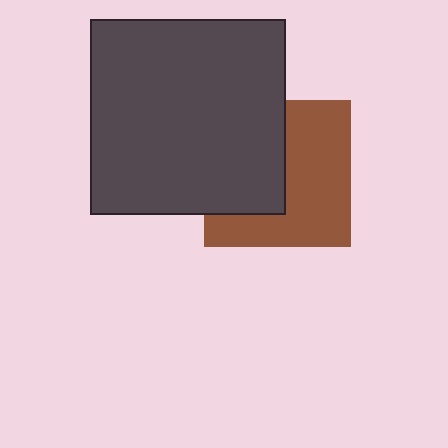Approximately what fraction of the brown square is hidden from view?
Roughly 43% of the brown square is hidden behind the dark gray square.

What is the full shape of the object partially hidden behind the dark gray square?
The partially hidden object is a brown square.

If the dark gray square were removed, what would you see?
You would see the complete brown square.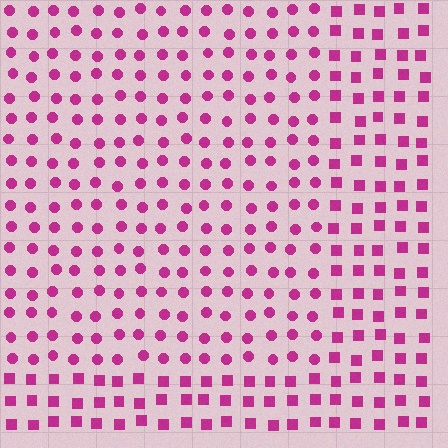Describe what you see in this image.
The image is filled with small magenta elements arranged in a uniform grid. A rectangle-shaped region contains circles, while the surrounding area contains squares. The boundary is defined purely by the change in element shape.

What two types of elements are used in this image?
The image uses circles inside the rectangle region and squares outside it.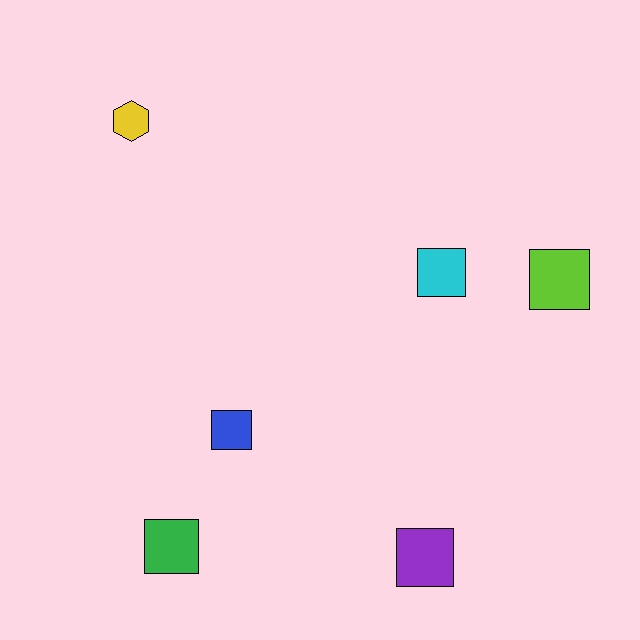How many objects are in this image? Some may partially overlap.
There are 6 objects.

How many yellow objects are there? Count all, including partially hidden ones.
There is 1 yellow object.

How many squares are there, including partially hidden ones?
There are 5 squares.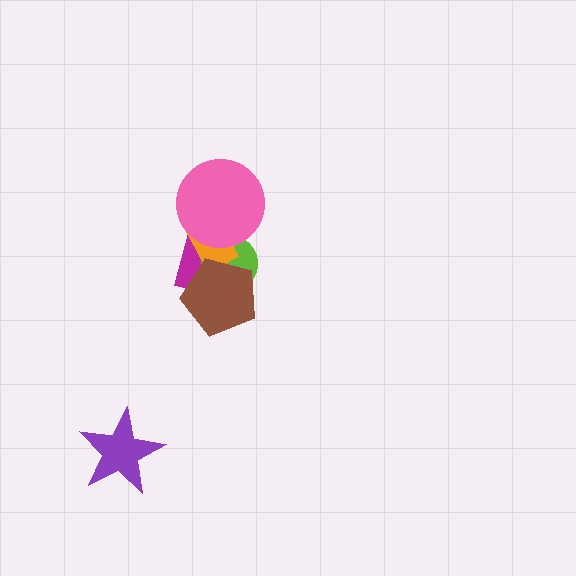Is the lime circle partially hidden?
Yes, it is partially covered by another shape.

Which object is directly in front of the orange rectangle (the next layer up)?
The pink circle is directly in front of the orange rectangle.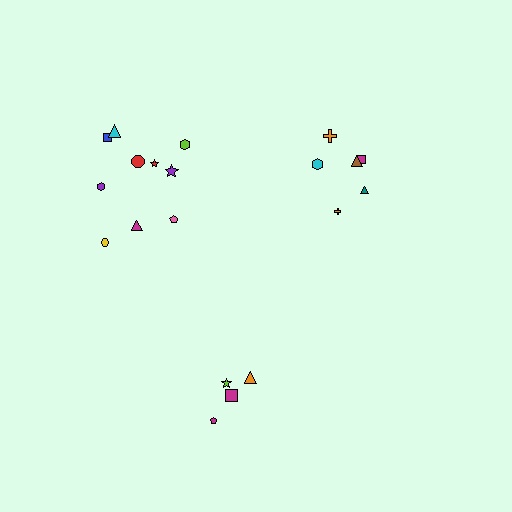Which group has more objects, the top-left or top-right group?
The top-left group.